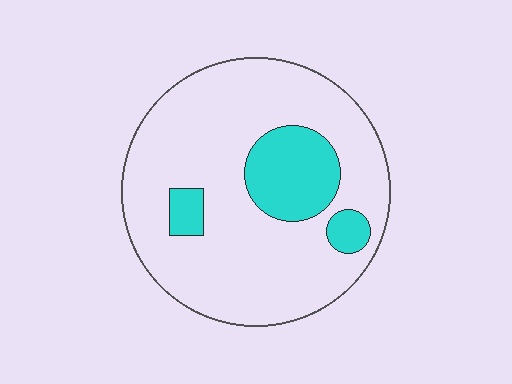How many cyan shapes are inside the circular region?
3.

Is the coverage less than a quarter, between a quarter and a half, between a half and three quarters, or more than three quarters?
Less than a quarter.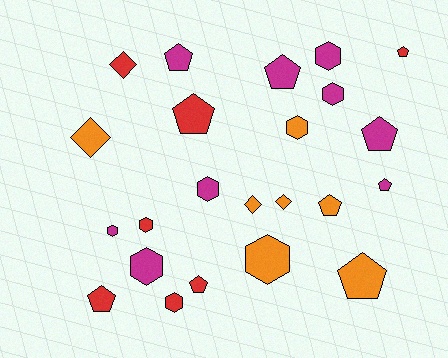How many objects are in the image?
There are 23 objects.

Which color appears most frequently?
Magenta, with 9 objects.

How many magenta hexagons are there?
There are 5 magenta hexagons.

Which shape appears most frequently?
Pentagon, with 10 objects.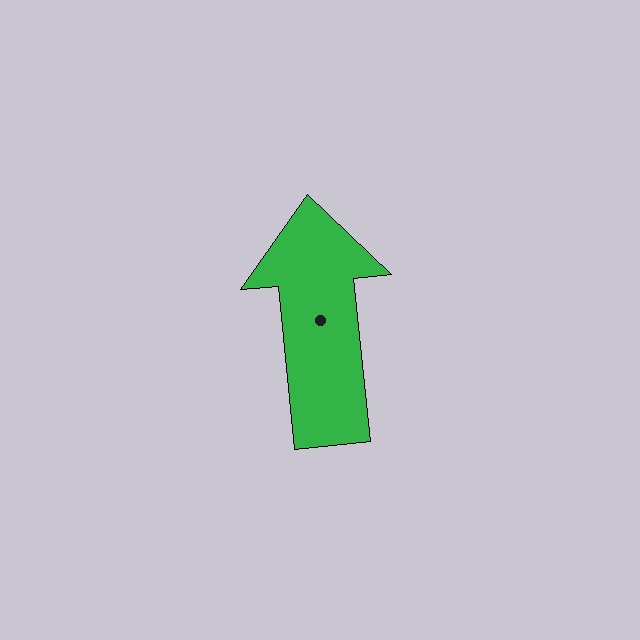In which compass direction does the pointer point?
North.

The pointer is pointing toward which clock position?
Roughly 12 o'clock.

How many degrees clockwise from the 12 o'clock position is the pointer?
Approximately 354 degrees.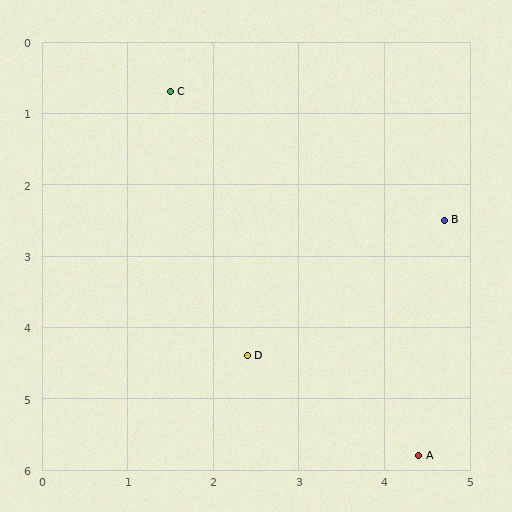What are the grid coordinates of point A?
Point A is at approximately (4.4, 5.8).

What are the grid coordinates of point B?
Point B is at approximately (4.7, 2.5).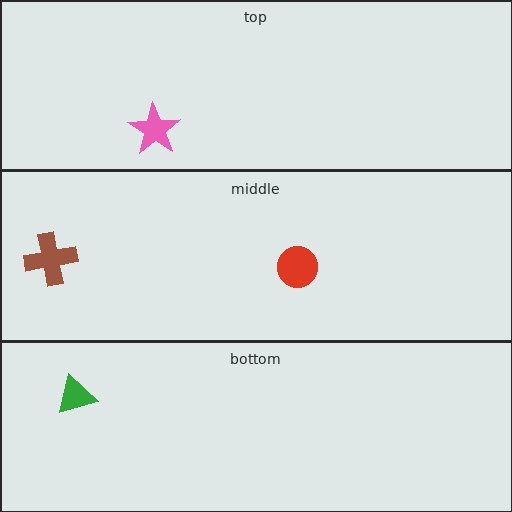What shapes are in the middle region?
The red circle, the brown cross.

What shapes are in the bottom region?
The green triangle.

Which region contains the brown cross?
The middle region.